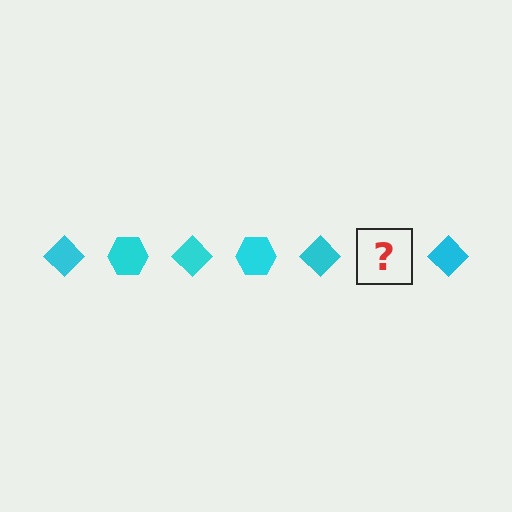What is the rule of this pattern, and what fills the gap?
The rule is that the pattern cycles through diamond, hexagon shapes in cyan. The gap should be filled with a cyan hexagon.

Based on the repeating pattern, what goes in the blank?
The blank should be a cyan hexagon.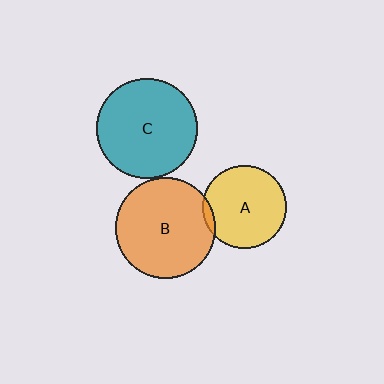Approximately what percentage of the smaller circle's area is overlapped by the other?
Approximately 5%.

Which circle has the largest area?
Circle C (teal).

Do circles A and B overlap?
Yes.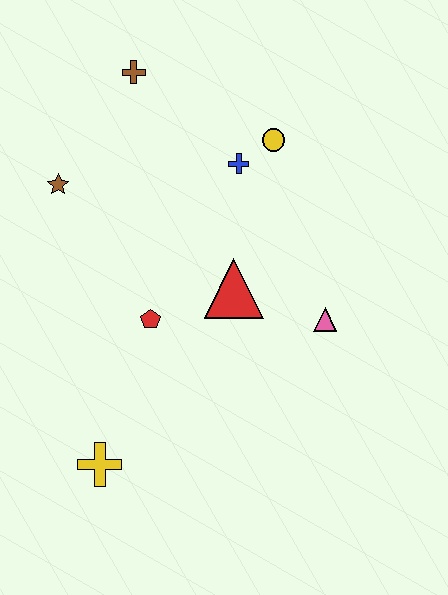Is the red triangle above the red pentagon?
Yes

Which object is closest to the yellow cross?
The red pentagon is closest to the yellow cross.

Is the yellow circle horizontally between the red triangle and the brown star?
No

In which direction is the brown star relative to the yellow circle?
The brown star is to the left of the yellow circle.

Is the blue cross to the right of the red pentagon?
Yes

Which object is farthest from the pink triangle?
The brown cross is farthest from the pink triangle.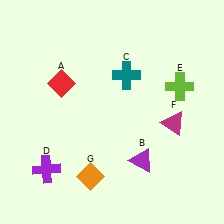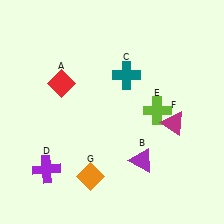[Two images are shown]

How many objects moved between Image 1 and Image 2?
1 object moved between the two images.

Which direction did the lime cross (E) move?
The lime cross (E) moved down.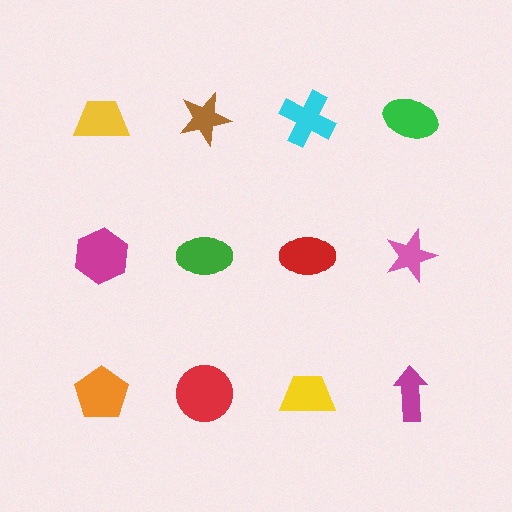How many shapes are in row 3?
4 shapes.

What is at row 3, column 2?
A red circle.